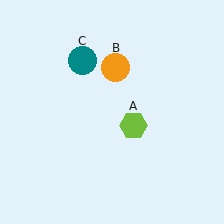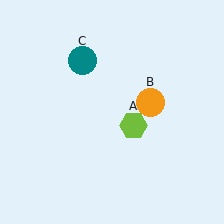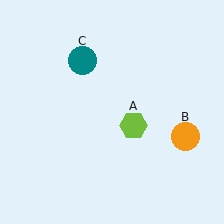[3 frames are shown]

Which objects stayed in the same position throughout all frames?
Lime hexagon (object A) and teal circle (object C) remained stationary.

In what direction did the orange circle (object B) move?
The orange circle (object B) moved down and to the right.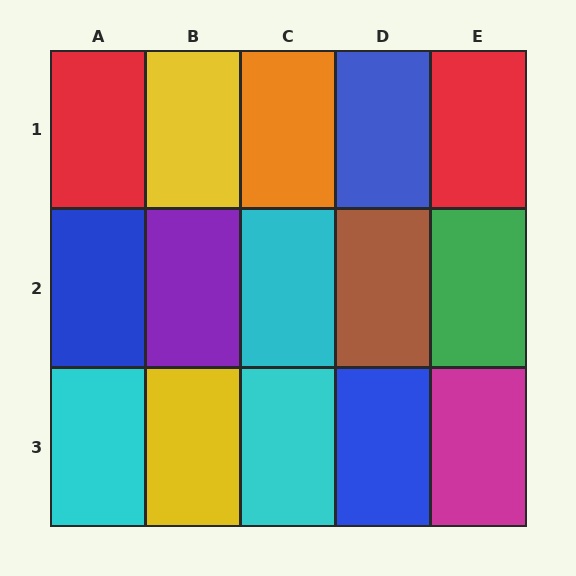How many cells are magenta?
1 cell is magenta.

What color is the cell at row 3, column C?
Cyan.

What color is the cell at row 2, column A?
Blue.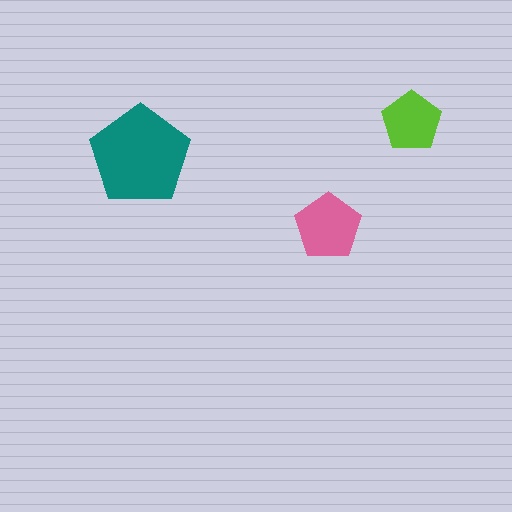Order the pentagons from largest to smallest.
the teal one, the pink one, the lime one.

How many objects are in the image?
There are 3 objects in the image.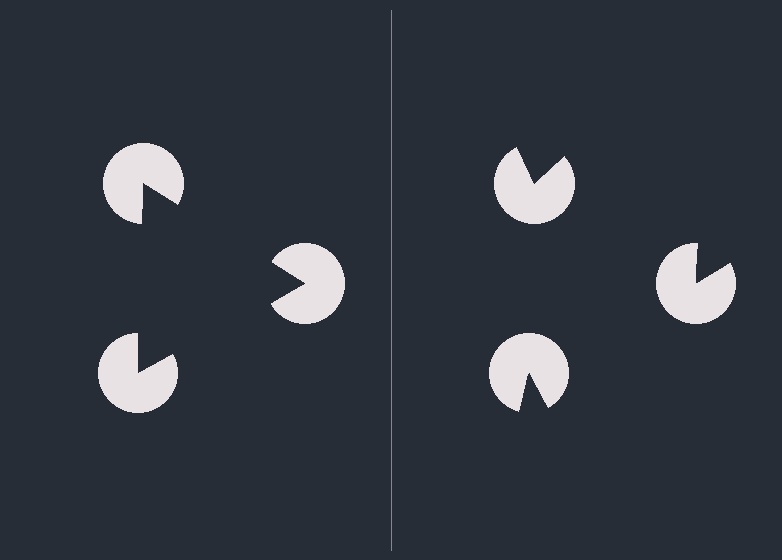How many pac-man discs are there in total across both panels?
6 — 3 on each side.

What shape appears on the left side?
An illusory triangle.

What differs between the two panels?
The pac-man discs are positioned identically on both sides; only the wedge orientations differ. On the left they align to a triangle; on the right they are misaligned.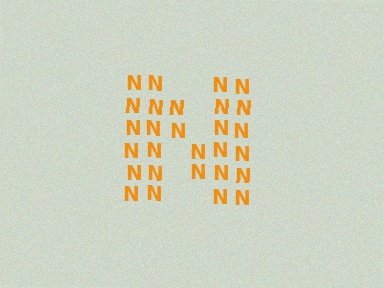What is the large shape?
The large shape is the letter N.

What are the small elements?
The small elements are letter N's.